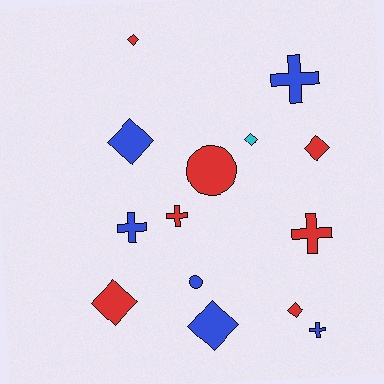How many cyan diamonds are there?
There is 1 cyan diamond.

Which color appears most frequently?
Red, with 7 objects.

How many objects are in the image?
There are 14 objects.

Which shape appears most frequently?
Diamond, with 7 objects.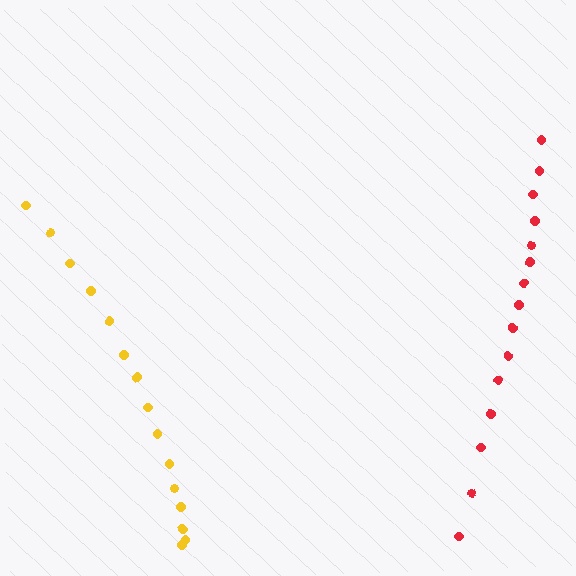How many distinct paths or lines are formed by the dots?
There are 2 distinct paths.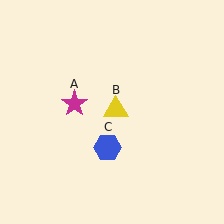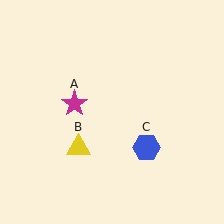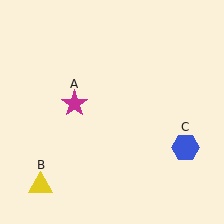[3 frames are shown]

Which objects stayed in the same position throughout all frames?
Magenta star (object A) remained stationary.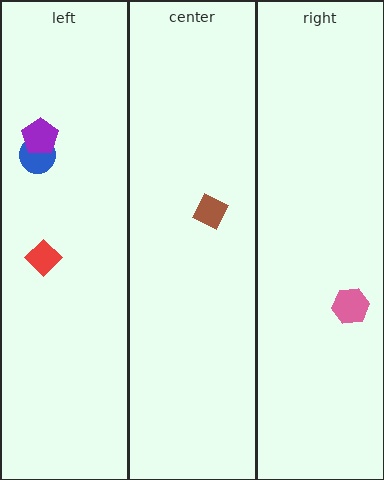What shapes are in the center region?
The brown square.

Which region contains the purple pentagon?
The left region.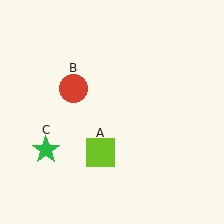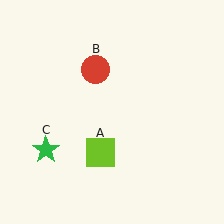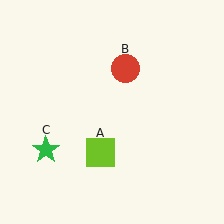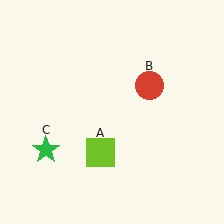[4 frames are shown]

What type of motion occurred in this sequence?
The red circle (object B) rotated clockwise around the center of the scene.